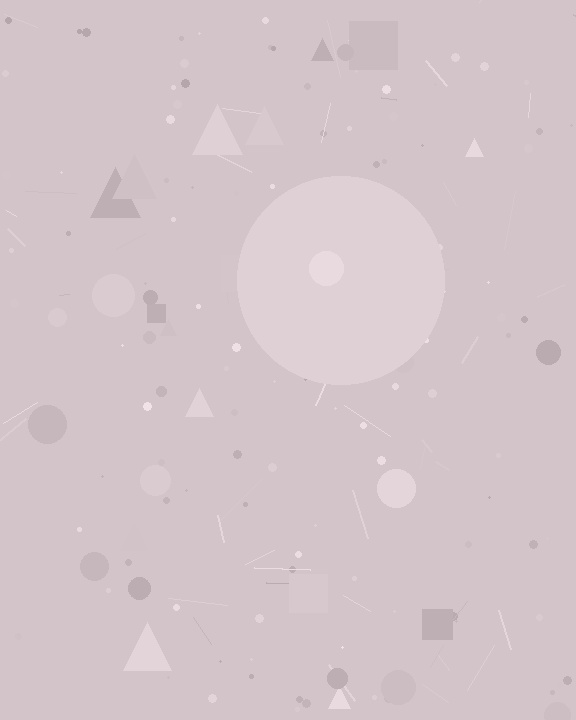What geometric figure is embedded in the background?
A circle is embedded in the background.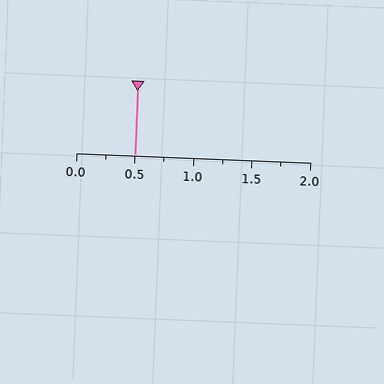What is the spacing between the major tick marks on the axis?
The major ticks are spaced 0.5 apart.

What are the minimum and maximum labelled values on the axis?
The axis runs from 0.0 to 2.0.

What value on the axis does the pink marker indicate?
The marker indicates approximately 0.5.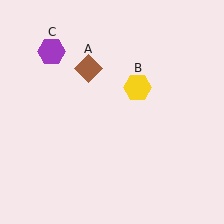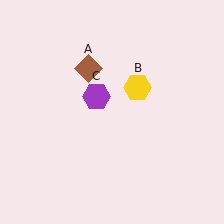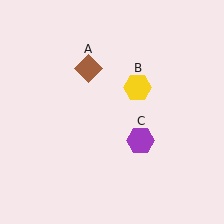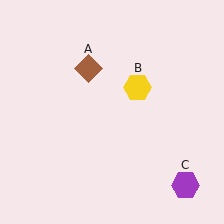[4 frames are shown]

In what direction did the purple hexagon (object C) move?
The purple hexagon (object C) moved down and to the right.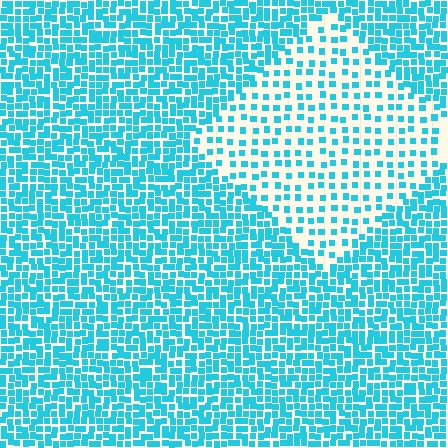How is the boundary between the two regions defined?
The boundary is defined by a change in element density (approximately 2.4x ratio). All elements are the same color, size, and shape.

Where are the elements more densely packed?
The elements are more densely packed outside the diamond boundary.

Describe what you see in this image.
The image contains small cyan elements arranged at two different densities. A diamond-shaped region is visible where the elements are less densely packed than the surrounding area.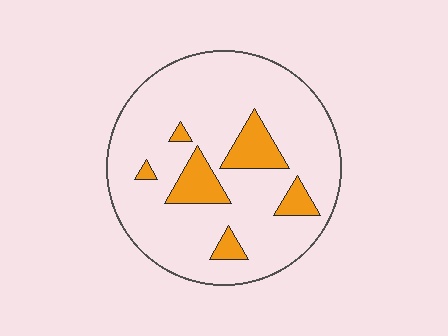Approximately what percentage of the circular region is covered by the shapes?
Approximately 15%.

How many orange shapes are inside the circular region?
6.